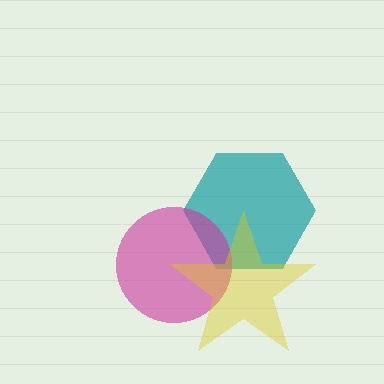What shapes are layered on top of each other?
The layered shapes are: a teal hexagon, a magenta circle, a yellow star.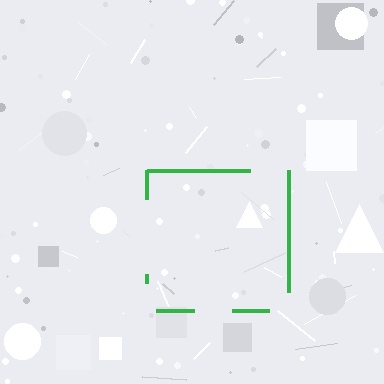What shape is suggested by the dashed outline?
The dashed outline suggests a square.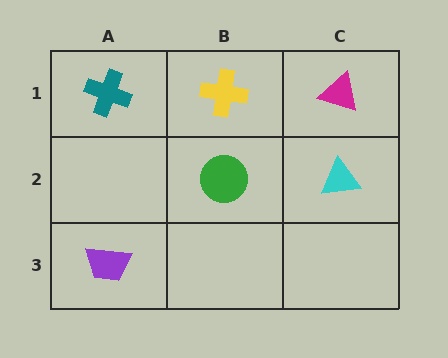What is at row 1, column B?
A yellow cross.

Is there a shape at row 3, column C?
No, that cell is empty.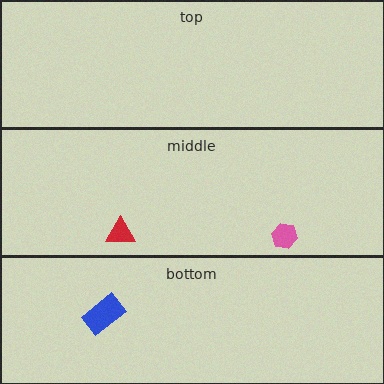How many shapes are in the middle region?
2.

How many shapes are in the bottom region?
1.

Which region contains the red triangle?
The middle region.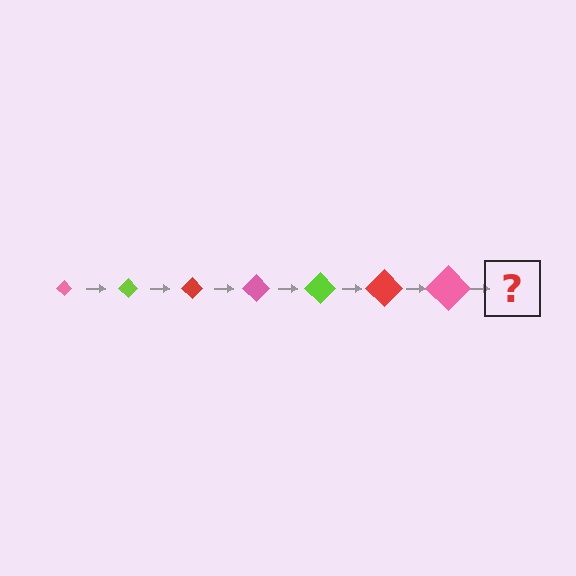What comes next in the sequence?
The next element should be a lime diamond, larger than the previous one.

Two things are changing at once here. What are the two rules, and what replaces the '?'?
The two rules are that the diamond grows larger each step and the color cycles through pink, lime, and red. The '?' should be a lime diamond, larger than the previous one.